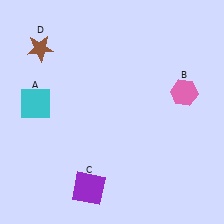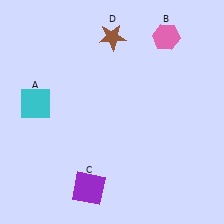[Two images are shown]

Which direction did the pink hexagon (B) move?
The pink hexagon (B) moved up.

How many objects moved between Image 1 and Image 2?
2 objects moved between the two images.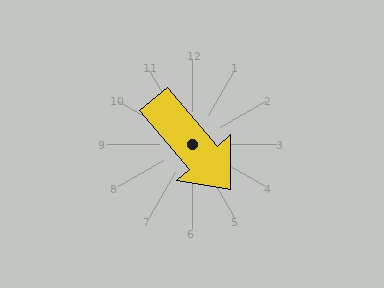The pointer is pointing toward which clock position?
Roughly 5 o'clock.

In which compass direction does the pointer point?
Southeast.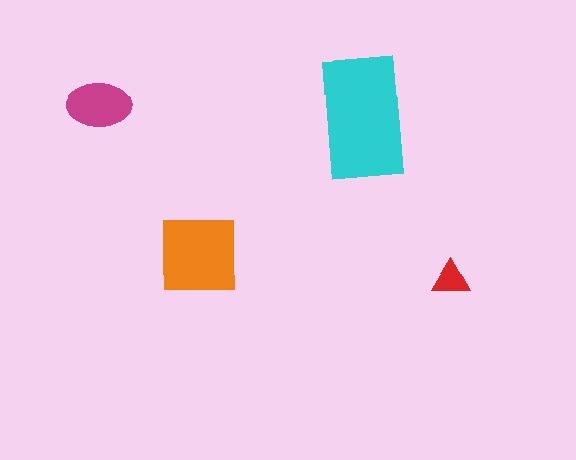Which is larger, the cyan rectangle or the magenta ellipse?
The cyan rectangle.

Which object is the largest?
The cyan rectangle.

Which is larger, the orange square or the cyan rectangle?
The cyan rectangle.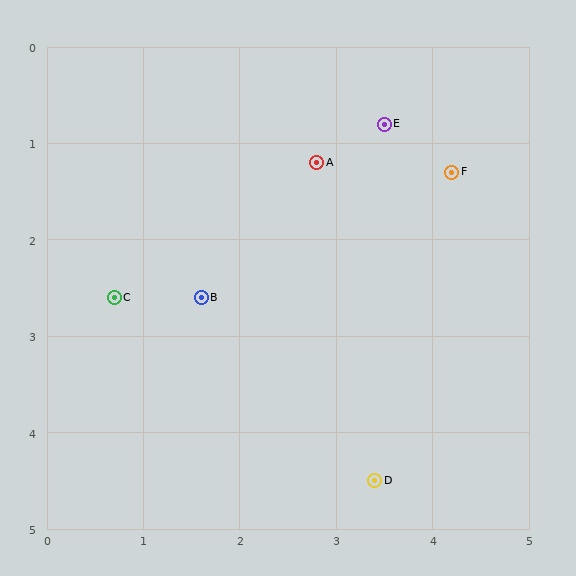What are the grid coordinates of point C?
Point C is at approximately (0.7, 2.6).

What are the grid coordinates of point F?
Point F is at approximately (4.2, 1.3).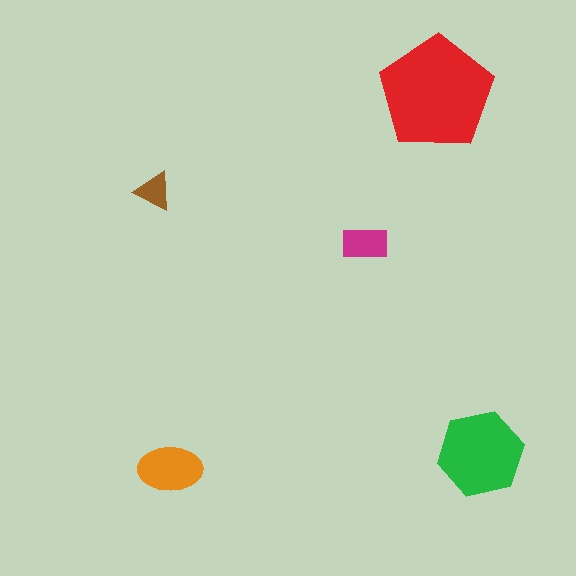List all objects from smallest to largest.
The brown triangle, the magenta rectangle, the orange ellipse, the green hexagon, the red pentagon.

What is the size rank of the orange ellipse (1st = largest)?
3rd.